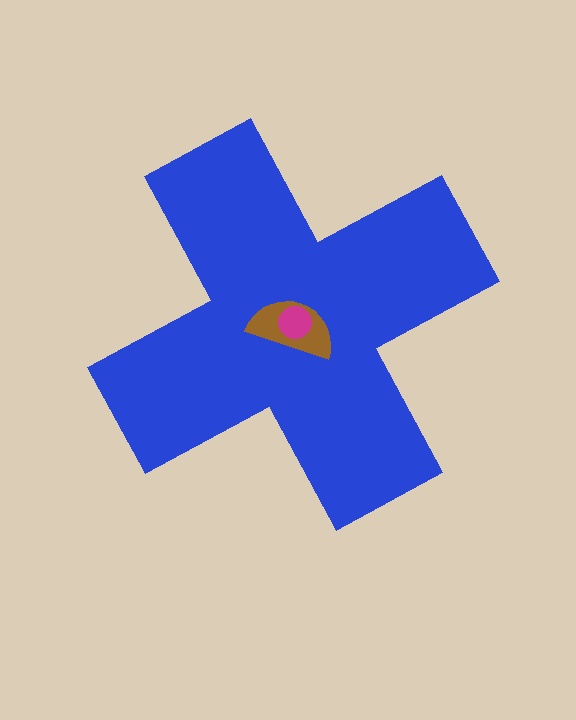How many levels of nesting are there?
3.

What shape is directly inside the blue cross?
The brown semicircle.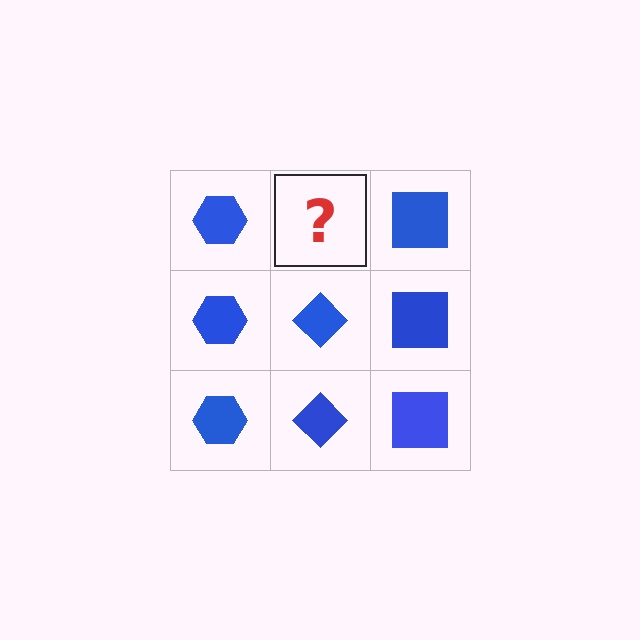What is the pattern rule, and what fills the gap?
The rule is that each column has a consistent shape. The gap should be filled with a blue diamond.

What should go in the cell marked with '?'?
The missing cell should contain a blue diamond.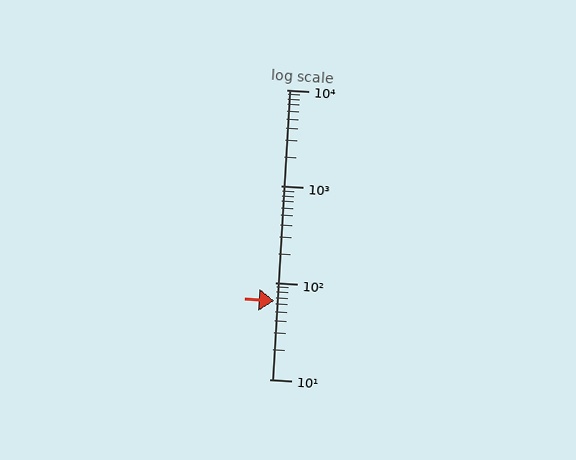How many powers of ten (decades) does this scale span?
The scale spans 3 decades, from 10 to 10000.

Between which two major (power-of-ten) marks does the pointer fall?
The pointer is between 10 and 100.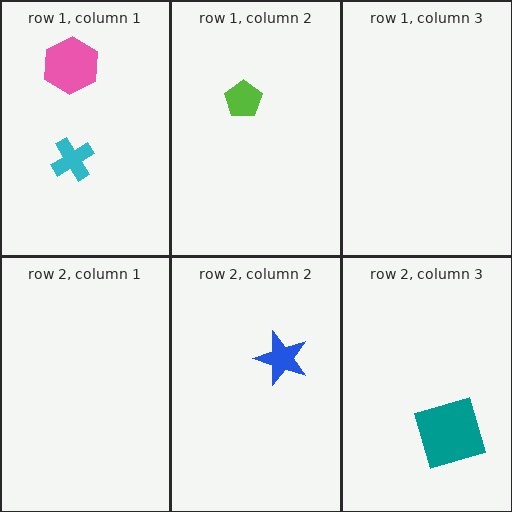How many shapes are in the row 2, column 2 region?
1.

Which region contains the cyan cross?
The row 1, column 1 region.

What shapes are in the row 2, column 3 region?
The teal square.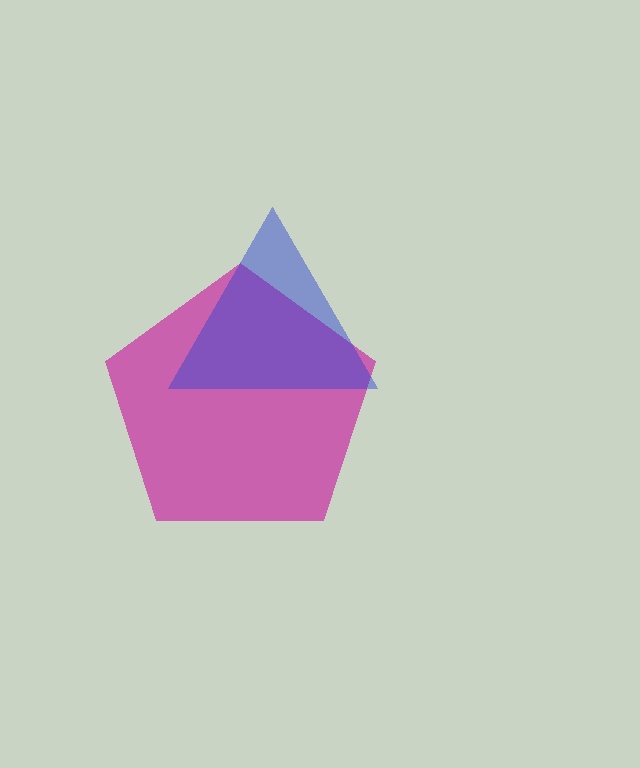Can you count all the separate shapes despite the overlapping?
Yes, there are 2 separate shapes.